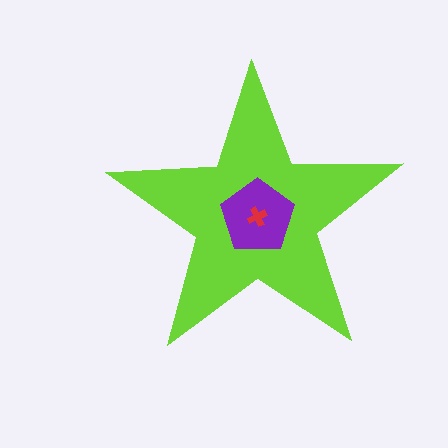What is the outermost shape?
The lime star.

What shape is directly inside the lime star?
The purple pentagon.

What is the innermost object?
The red cross.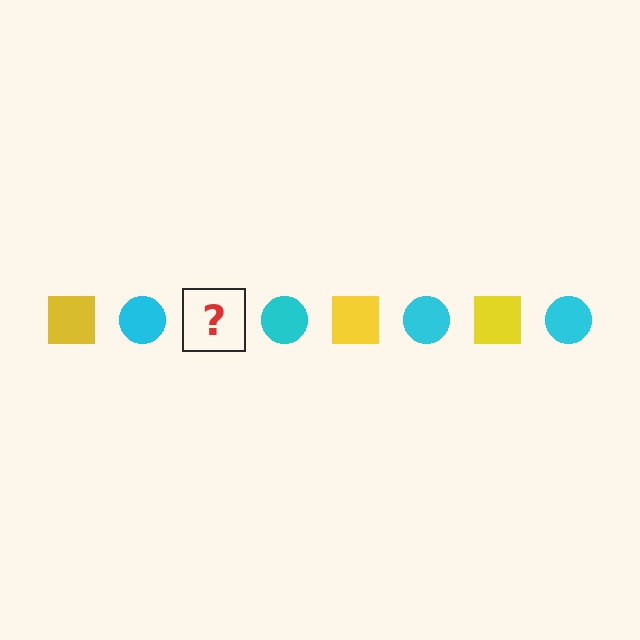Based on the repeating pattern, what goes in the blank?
The blank should be a yellow square.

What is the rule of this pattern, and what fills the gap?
The rule is that the pattern alternates between yellow square and cyan circle. The gap should be filled with a yellow square.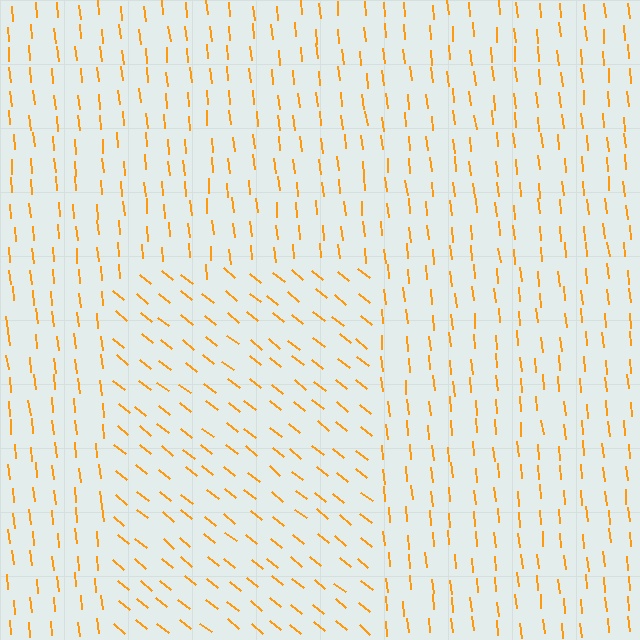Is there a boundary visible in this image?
Yes, there is a texture boundary formed by a change in line orientation.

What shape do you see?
I see a rectangle.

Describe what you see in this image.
The image is filled with small orange line segments. A rectangle region in the image has lines oriented differently from the surrounding lines, creating a visible texture boundary.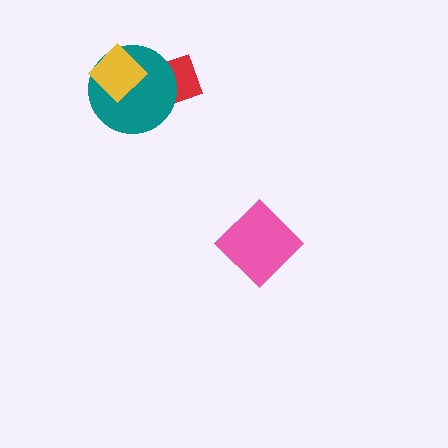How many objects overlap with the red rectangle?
2 objects overlap with the red rectangle.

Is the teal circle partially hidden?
Yes, it is partially covered by another shape.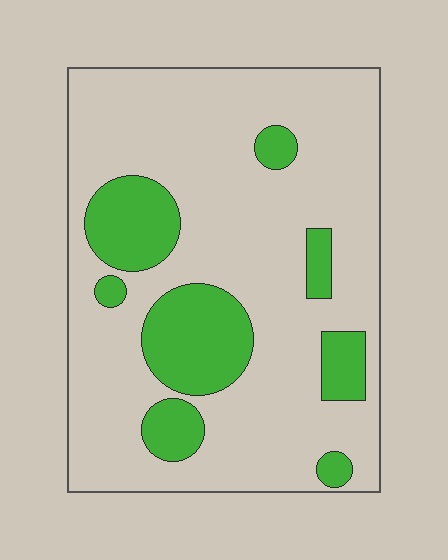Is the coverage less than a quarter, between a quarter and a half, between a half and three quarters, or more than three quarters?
Less than a quarter.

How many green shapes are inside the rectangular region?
8.